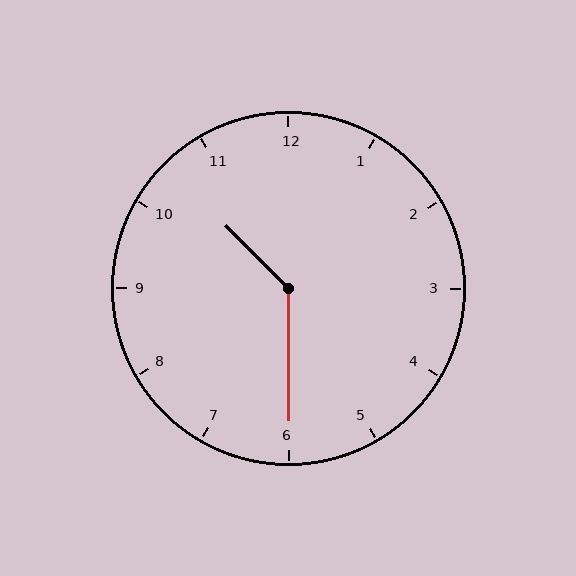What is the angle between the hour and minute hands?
Approximately 135 degrees.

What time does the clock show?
10:30.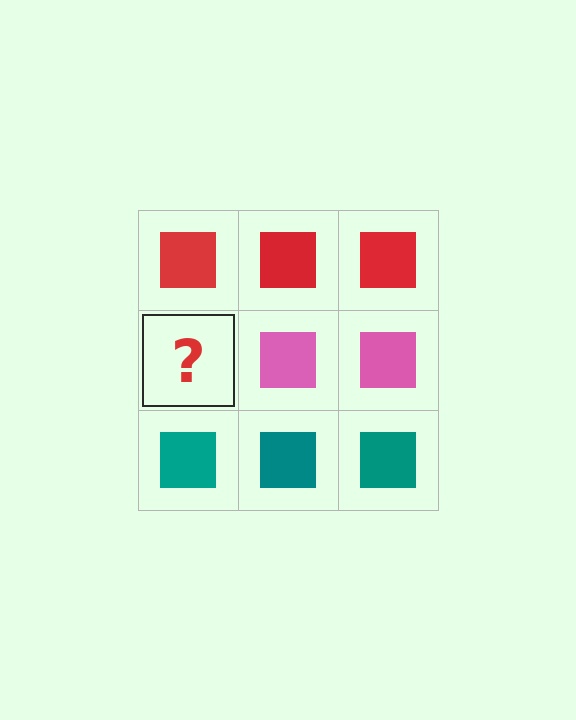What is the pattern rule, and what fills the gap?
The rule is that each row has a consistent color. The gap should be filled with a pink square.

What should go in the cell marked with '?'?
The missing cell should contain a pink square.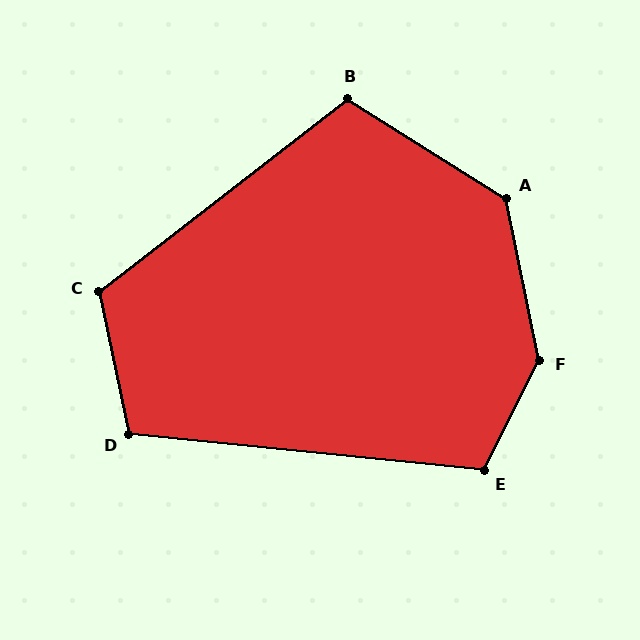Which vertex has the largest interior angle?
F, at approximately 142 degrees.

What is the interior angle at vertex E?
Approximately 111 degrees (obtuse).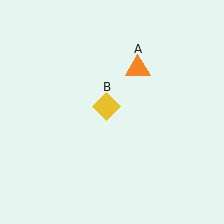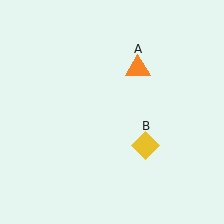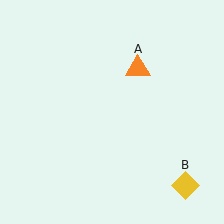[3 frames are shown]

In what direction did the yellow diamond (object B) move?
The yellow diamond (object B) moved down and to the right.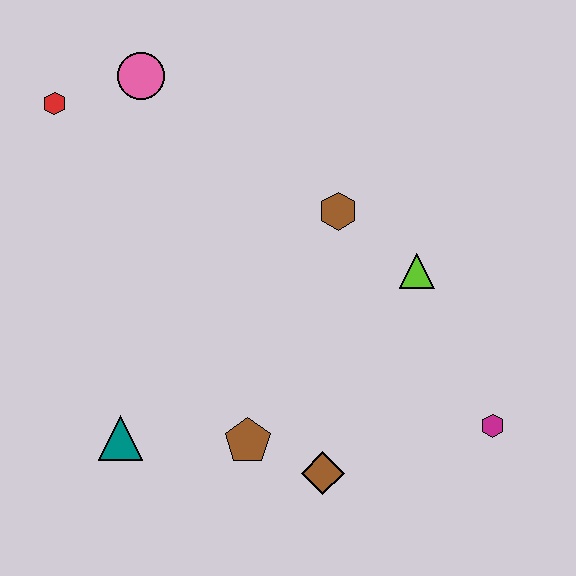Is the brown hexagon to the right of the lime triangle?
No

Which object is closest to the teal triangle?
The brown pentagon is closest to the teal triangle.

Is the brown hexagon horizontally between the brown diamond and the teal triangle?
No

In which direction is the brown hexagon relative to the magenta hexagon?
The brown hexagon is above the magenta hexagon.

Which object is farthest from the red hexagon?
The magenta hexagon is farthest from the red hexagon.